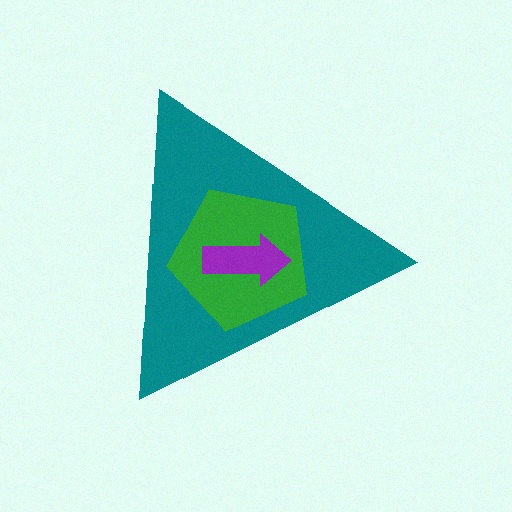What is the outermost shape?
The teal triangle.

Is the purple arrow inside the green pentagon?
Yes.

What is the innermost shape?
The purple arrow.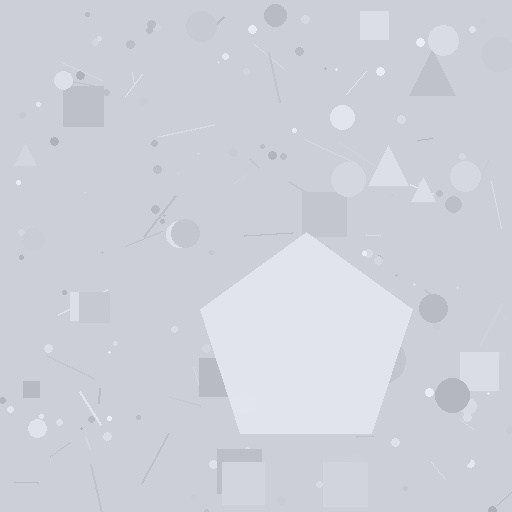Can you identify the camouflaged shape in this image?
The camouflaged shape is a pentagon.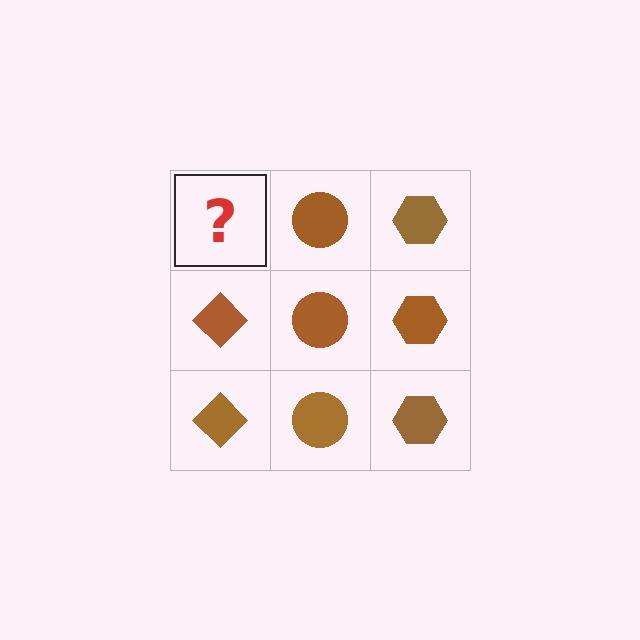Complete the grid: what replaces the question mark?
The question mark should be replaced with a brown diamond.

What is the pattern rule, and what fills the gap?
The rule is that each column has a consistent shape. The gap should be filled with a brown diamond.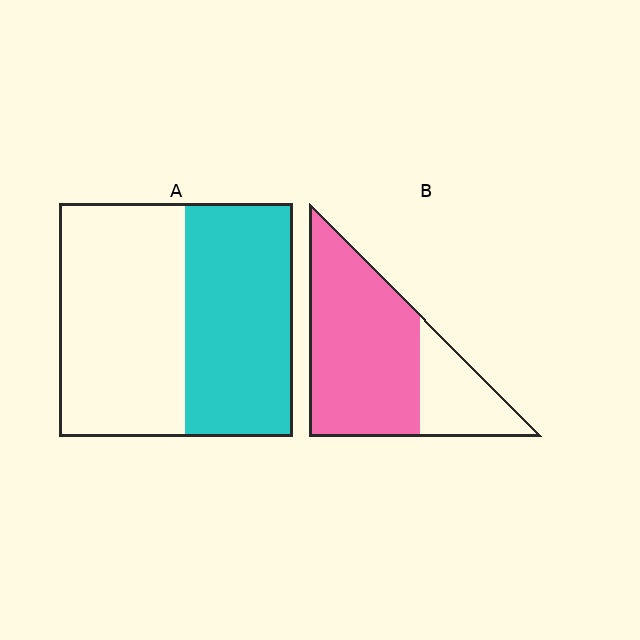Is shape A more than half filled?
Roughly half.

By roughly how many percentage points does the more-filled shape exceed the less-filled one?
By roughly 25 percentage points (B over A).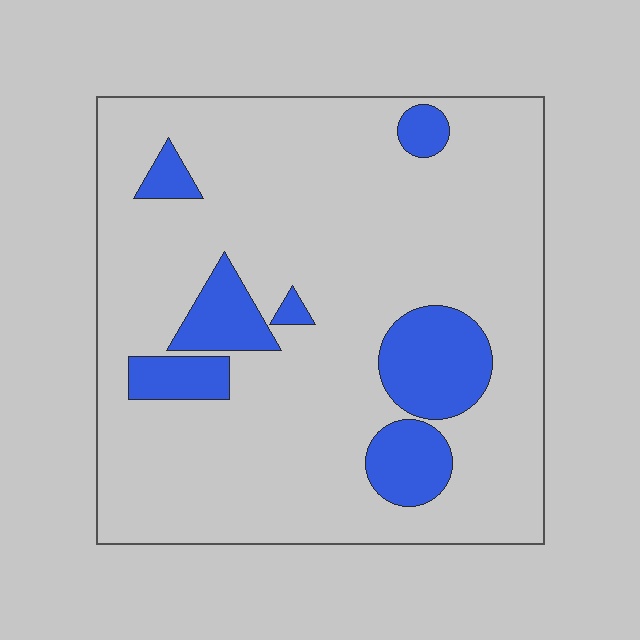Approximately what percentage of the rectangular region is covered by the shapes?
Approximately 15%.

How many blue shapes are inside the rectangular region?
7.